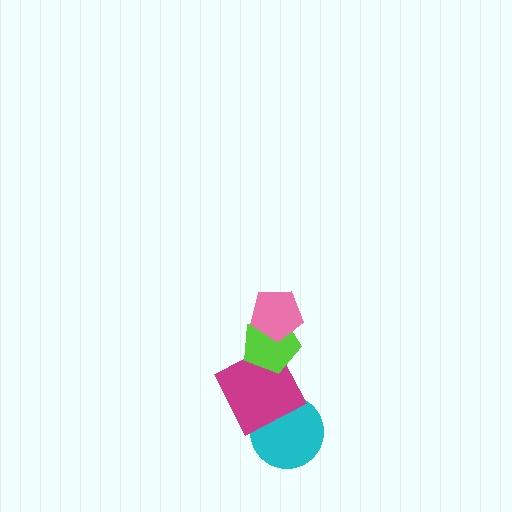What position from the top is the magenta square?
The magenta square is 3rd from the top.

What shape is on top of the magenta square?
The lime pentagon is on top of the magenta square.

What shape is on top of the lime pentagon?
The pink pentagon is on top of the lime pentagon.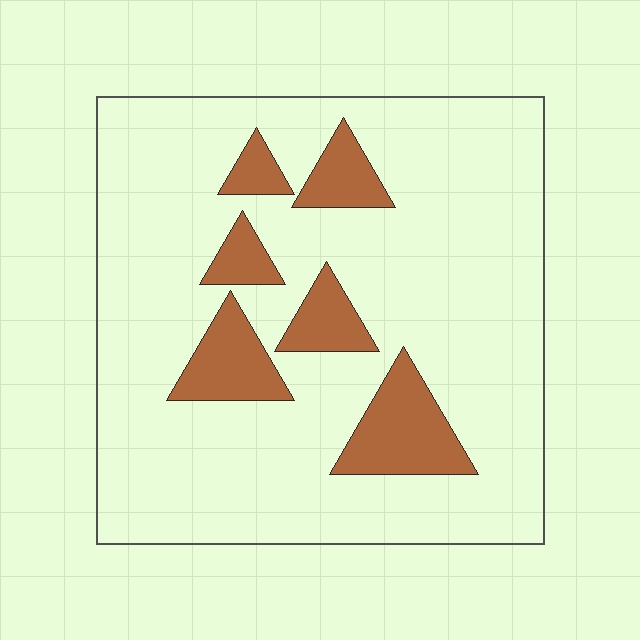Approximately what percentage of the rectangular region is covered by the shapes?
Approximately 15%.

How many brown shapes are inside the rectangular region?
6.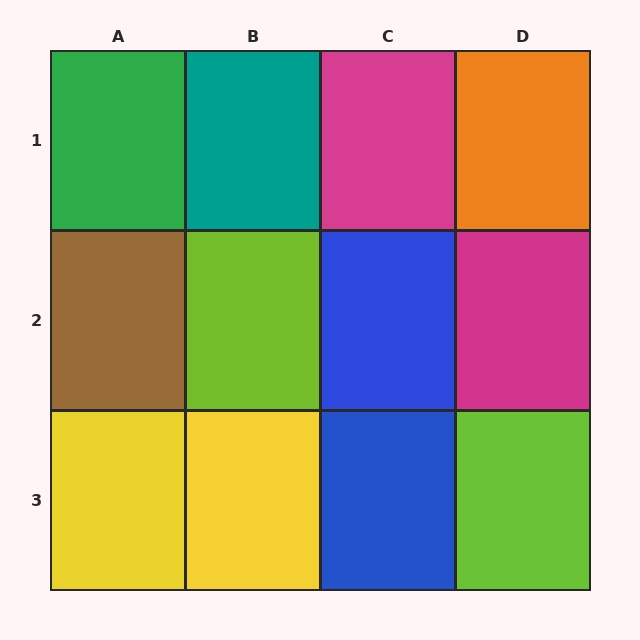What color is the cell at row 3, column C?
Blue.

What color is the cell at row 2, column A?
Brown.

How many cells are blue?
2 cells are blue.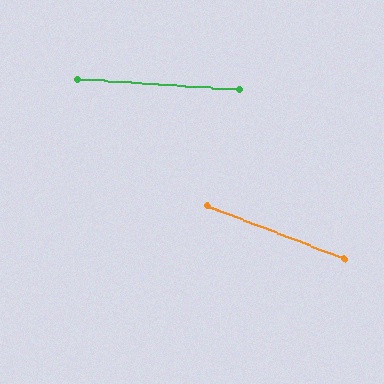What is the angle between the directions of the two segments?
Approximately 17 degrees.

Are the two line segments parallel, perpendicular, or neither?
Neither parallel nor perpendicular — they differ by about 17°.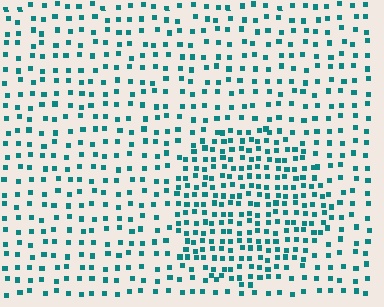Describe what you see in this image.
The image contains small teal elements arranged at two different densities. A circle-shaped region is visible where the elements are more densely packed than the surrounding area.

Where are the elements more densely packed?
The elements are more densely packed inside the circle boundary.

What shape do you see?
I see a circle.